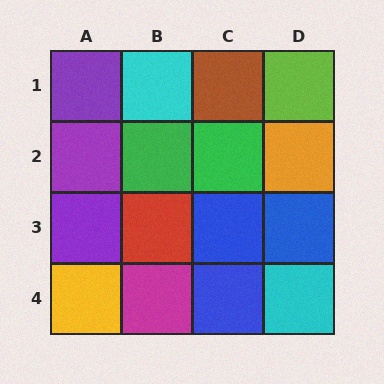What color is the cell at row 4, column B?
Magenta.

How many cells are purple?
3 cells are purple.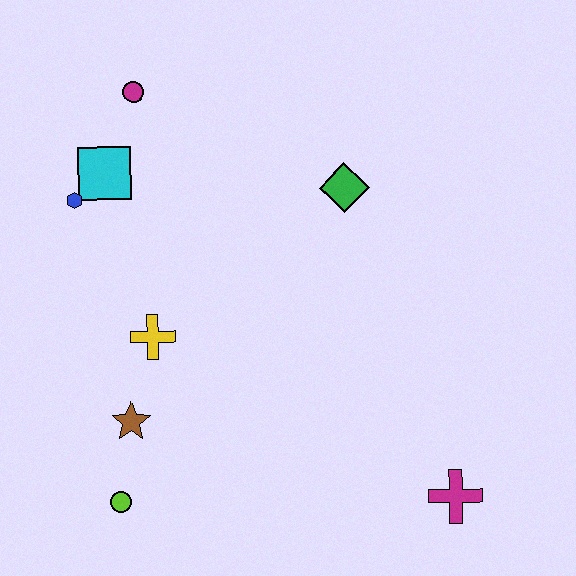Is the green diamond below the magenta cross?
No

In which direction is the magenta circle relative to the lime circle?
The magenta circle is above the lime circle.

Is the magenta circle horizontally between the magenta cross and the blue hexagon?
Yes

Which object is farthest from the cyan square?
The magenta cross is farthest from the cyan square.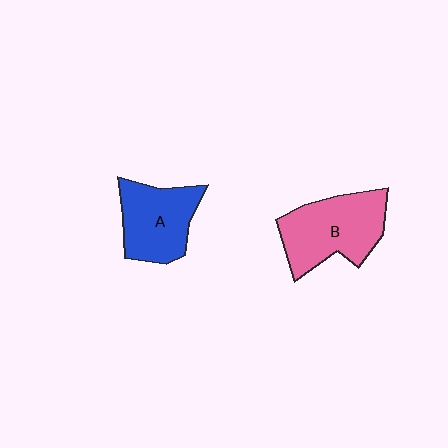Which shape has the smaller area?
Shape A (blue).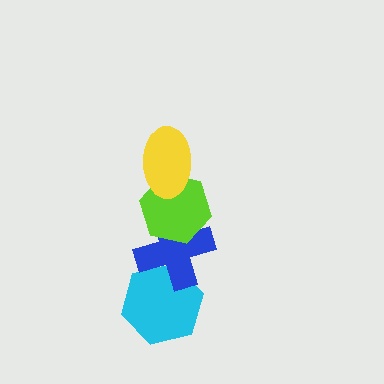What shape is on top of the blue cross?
The lime hexagon is on top of the blue cross.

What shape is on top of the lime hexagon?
The yellow ellipse is on top of the lime hexagon.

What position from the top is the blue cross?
The blue cross is 3rd from the top.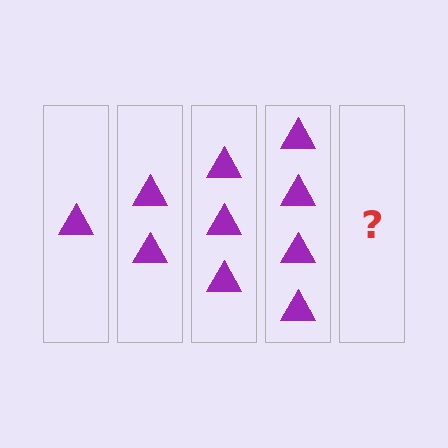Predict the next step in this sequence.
The next step is 5 triangles.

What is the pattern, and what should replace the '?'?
The pattern is that each step adds one more triangle. The '?' should be 5 triangles.